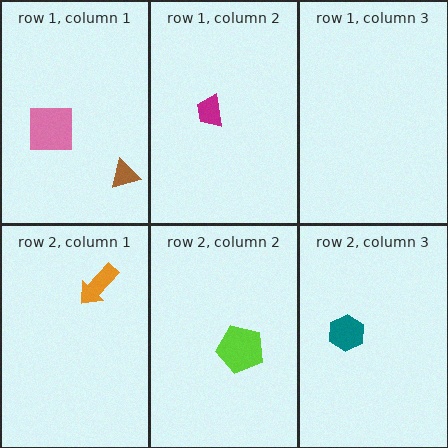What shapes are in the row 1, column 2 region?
The magenta trapezoid.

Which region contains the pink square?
The row 1, column 1 region.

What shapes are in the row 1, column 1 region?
The brown triangle, the pink square.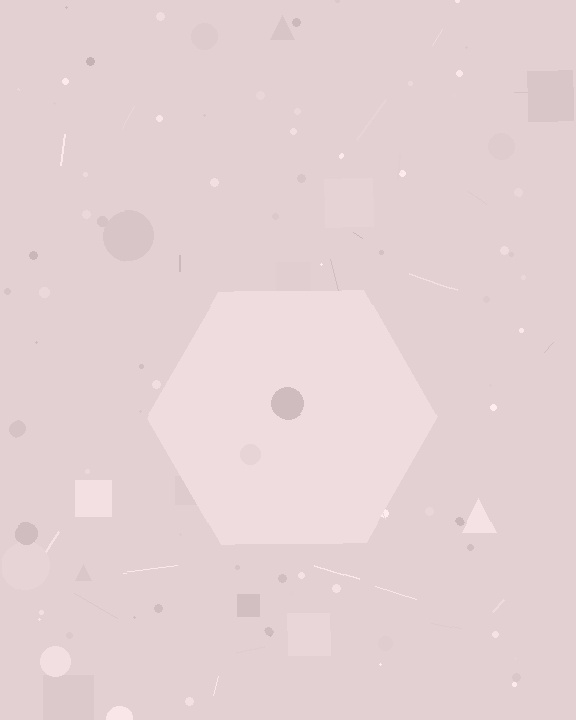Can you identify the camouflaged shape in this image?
The camouflaged shape is a hexagon.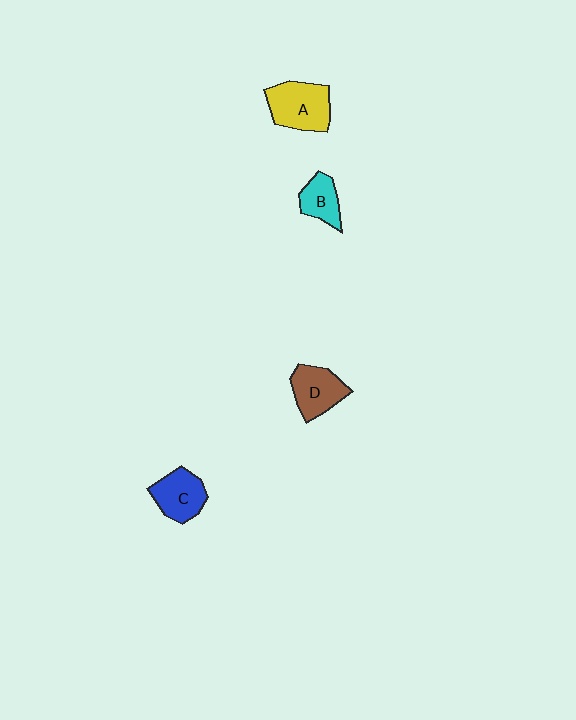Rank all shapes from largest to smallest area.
From largest to smallest: A (yellow), D (brown), C (blue), B (cyan).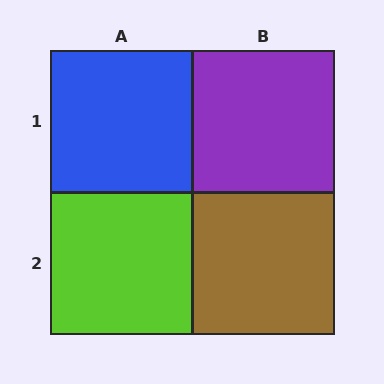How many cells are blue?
1 cell is blue.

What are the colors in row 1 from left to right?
Blue, purple.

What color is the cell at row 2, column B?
Brown.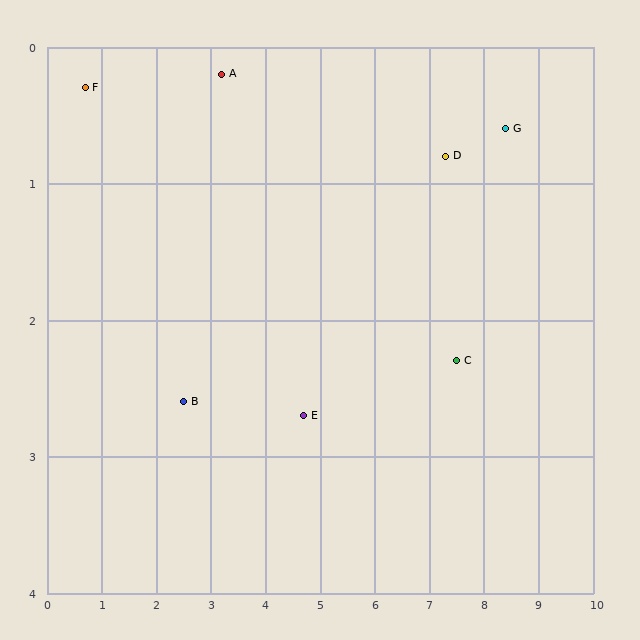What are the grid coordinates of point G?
Point G is at approximately (8.4, 0.6).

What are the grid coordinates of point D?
Point D is at approximately (7.3, 0.8).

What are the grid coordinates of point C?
Point C is at approximately (7.5, 2.3).